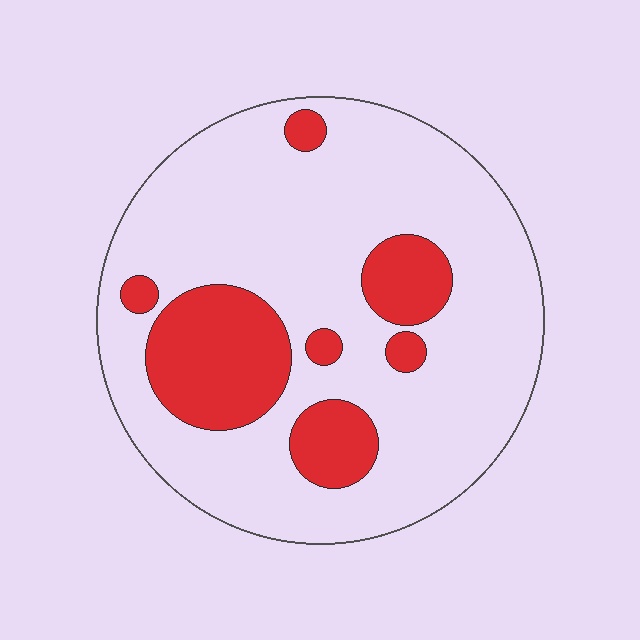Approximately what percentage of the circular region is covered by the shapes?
Approximately 20%.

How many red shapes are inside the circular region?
7.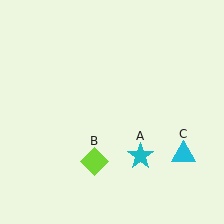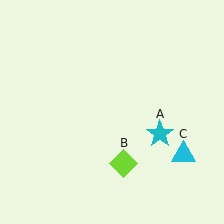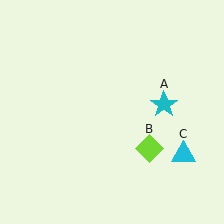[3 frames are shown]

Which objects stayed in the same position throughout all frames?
Cyan triangle (object C) remained stationary.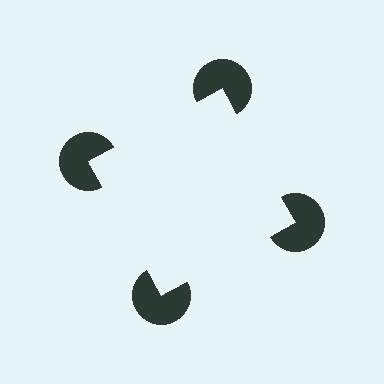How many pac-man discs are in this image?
There are 4 — one at each vertex of the illusory square.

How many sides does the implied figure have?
4 sides.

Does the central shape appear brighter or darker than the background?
It typically appears slightly brighter than the background, even though no actual brightness change is drawn.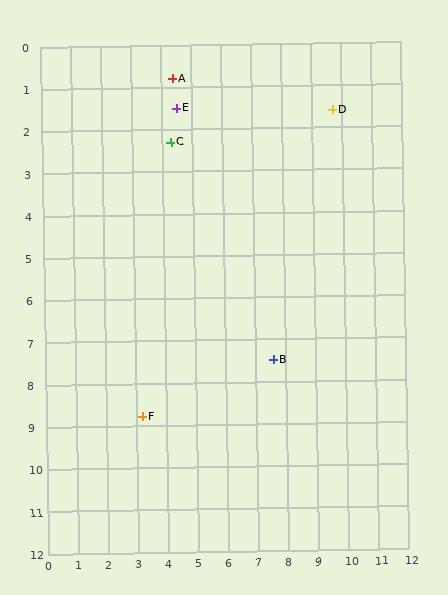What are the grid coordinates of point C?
Point C is at approximately (4.3, 2.3).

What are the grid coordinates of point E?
Point E is at approximately (4.5, 1.5).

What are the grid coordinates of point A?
Point A is at approximately (4.4, 0.8).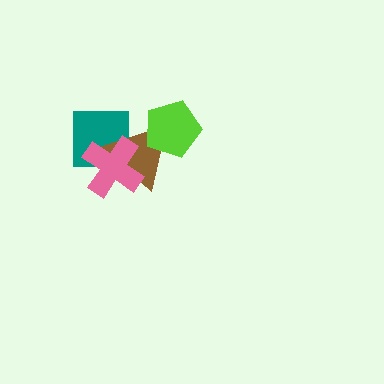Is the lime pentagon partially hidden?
No, no other shape covers it.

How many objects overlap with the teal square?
2 objects overlap with the teal square.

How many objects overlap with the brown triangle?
3 objects overlap with the brown triangle.